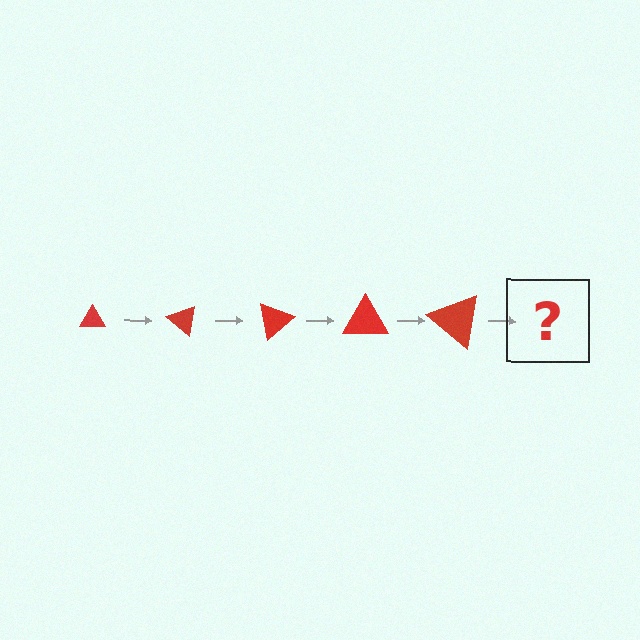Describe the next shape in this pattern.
It should be a triangle, larger than the previous one and rotated 200 degrees from the start.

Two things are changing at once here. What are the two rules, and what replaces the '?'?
The two rules are that the triangle grows larger each step and it rotates 40 degrees each step. The '?' should be a triangle, larger than the previous one and rotated 200 degrees from the start.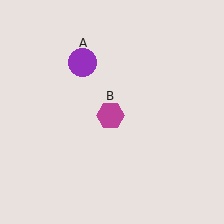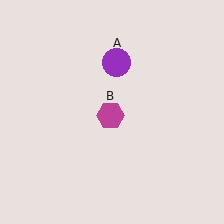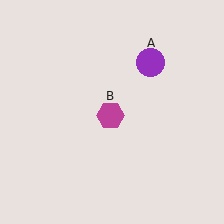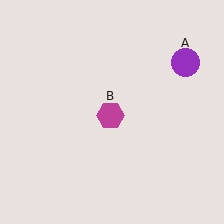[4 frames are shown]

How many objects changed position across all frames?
1 object changed position: purple circle (object A).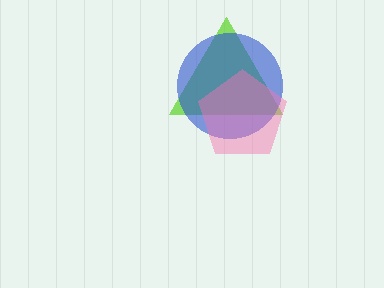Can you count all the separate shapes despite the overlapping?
Yes, there are 3 separate shapes.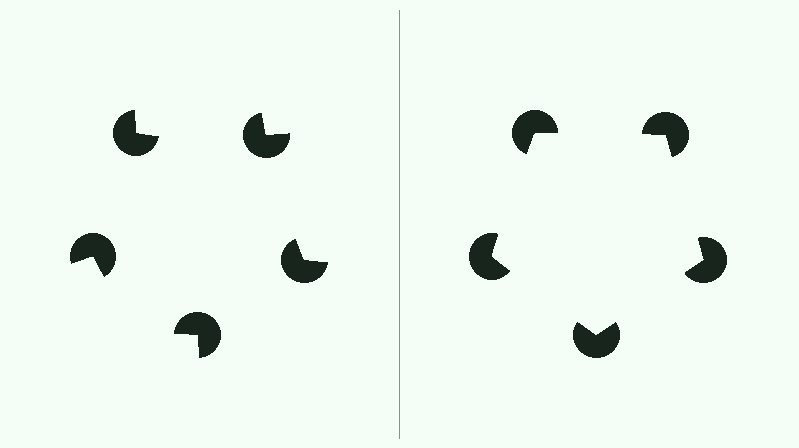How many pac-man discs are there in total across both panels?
10 — 5 on each side.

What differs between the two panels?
The pac-man discs are positioned identically on both sides; only the wedge orientations differ. On the right they align to a pentagon; on the left they are misaligned.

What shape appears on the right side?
An illusory pentagon.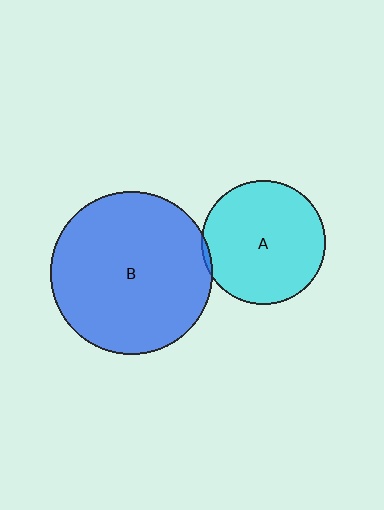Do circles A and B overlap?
Yes.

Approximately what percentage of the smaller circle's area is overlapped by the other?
Approximately 5%.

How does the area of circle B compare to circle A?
Approximately 1.7 times.